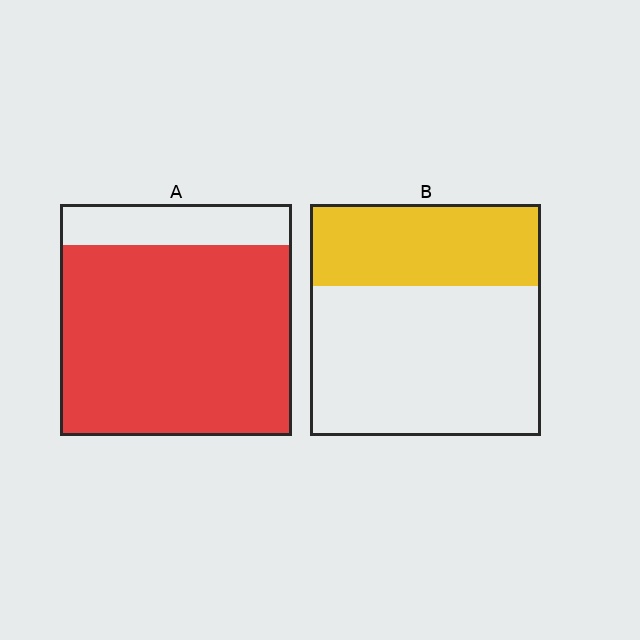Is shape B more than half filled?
No.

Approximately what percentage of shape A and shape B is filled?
A is approximately 80% and B is approximately 35%.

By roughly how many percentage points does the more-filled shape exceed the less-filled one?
By roughly 45 percentage points (A over B).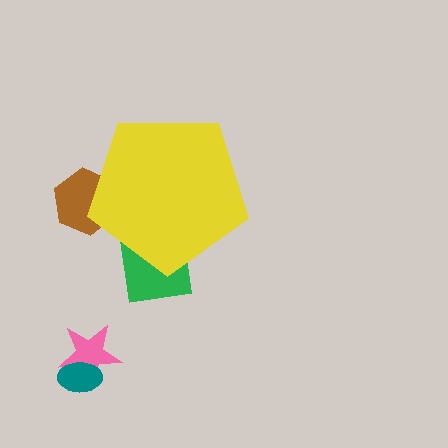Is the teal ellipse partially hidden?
No, the teal ellipse is fully visible.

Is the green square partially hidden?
Yes, the green square is partially hidden behind the yellow pentagon.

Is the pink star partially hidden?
No, the pink star is fully visible.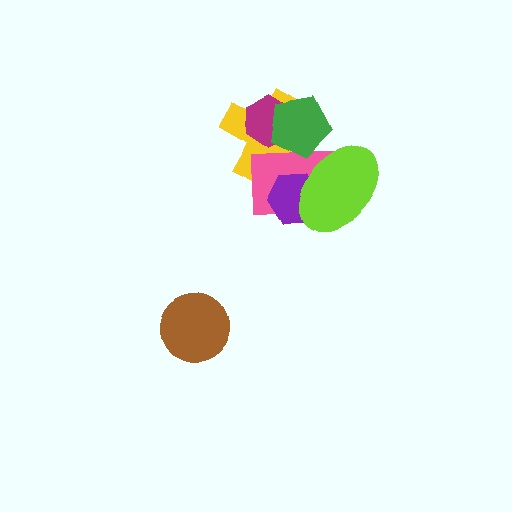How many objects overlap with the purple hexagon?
2 objects overlap with the purple hexagon.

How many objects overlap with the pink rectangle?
4 objects overlap with the pink rectangle.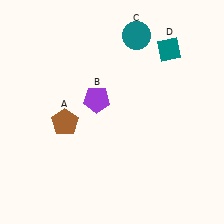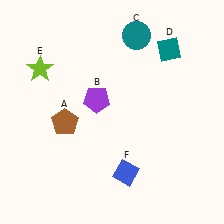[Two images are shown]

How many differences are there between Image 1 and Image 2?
There are 2 differences between the two images.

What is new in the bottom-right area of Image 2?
A blue diamond (F) was added in the bottom-right area of Image 2.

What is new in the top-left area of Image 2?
A lime star (E) was added in the top-left area of Image 2.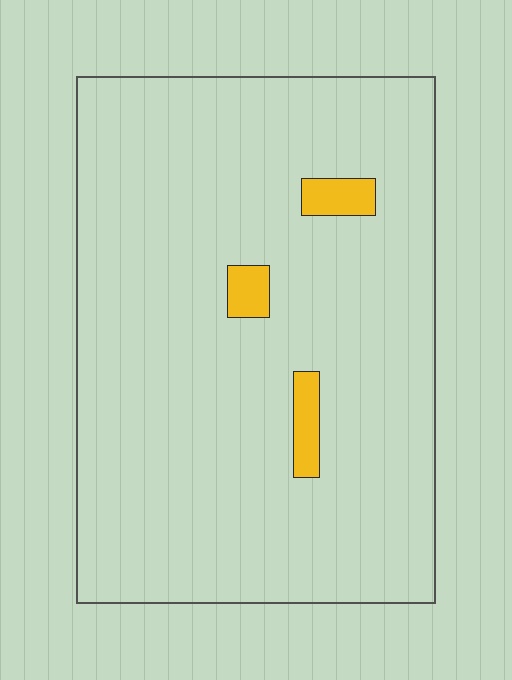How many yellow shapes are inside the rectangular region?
3.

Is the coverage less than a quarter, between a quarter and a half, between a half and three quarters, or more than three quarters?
Less than a quarter.